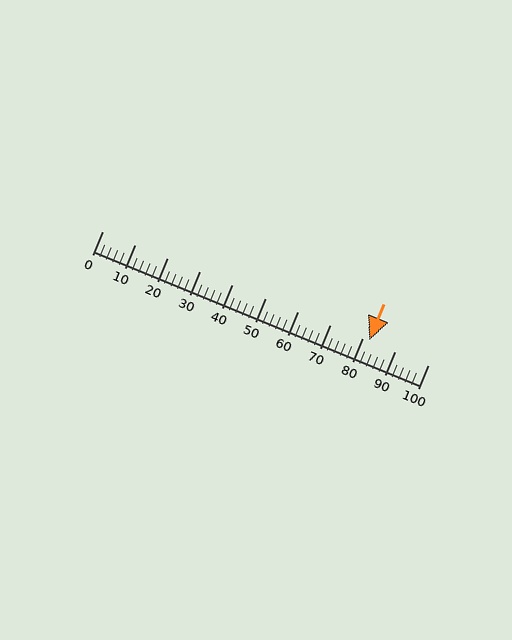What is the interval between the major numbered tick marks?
The major tick marks are spaced 10 units apart.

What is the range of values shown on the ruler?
The ruler shows values from 0 to 100.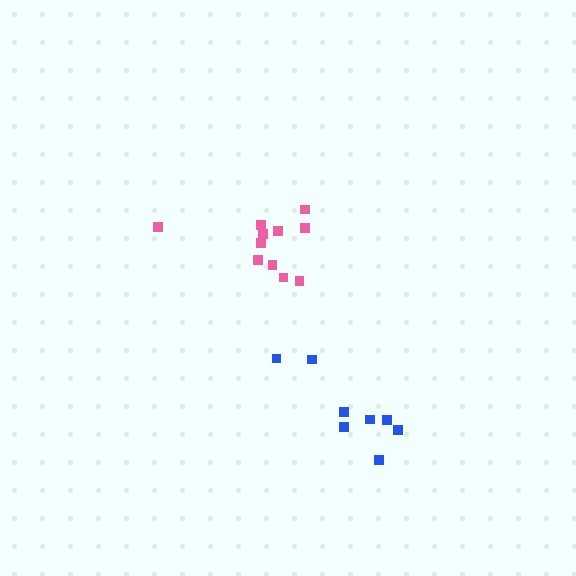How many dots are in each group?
Group 1: 8 dots, Group 2: 11 dots (19 total).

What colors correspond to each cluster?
The clusters are colored: blue, pink.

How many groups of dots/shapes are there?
There are 2 groups.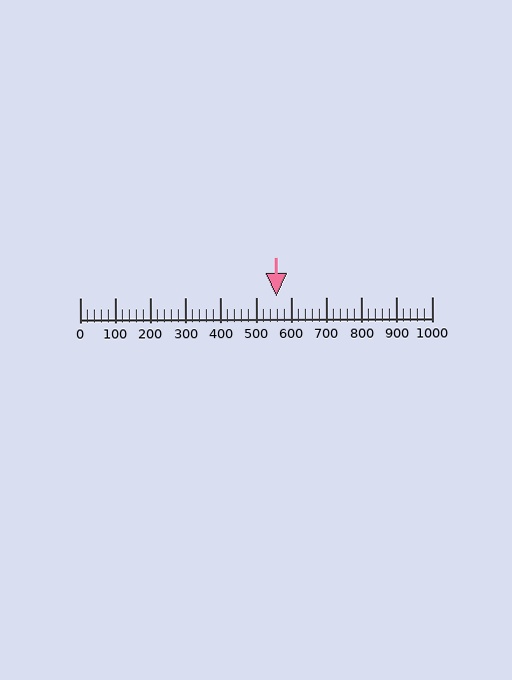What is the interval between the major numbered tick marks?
The major tick marks are spaced 100 units apart.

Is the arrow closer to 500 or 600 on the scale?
The arrow is closer to 600.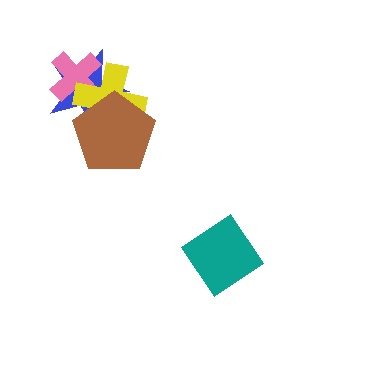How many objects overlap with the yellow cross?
3 objects overlap with the yellow cross.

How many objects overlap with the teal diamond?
0 objects overlap with the teal diamond.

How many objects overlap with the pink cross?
2 objects overlap with the pink cross.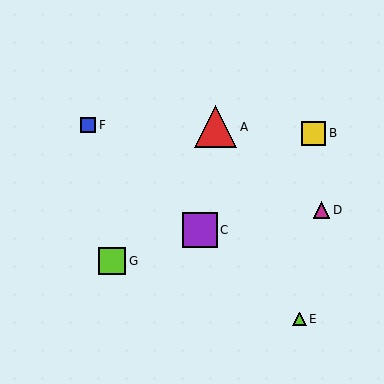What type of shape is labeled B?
Shape B is a yellow square.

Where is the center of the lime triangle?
The center of the lime triangle is at (300, 319).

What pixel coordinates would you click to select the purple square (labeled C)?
Click at (200, 230) to select the purple square C.